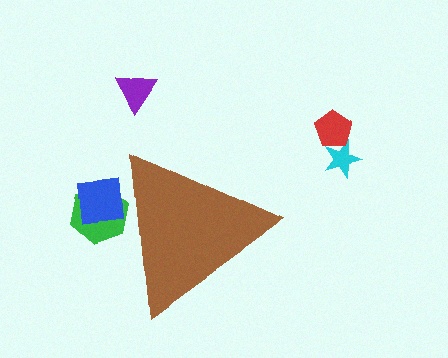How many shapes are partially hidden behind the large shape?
2 shapes are partially hidden.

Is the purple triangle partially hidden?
No, the purple triangle is fully visible.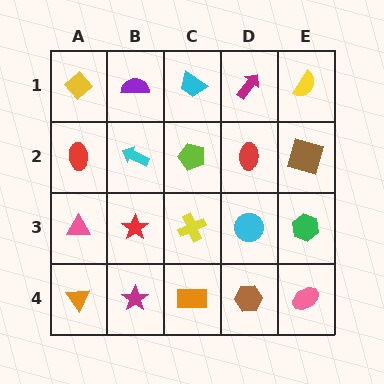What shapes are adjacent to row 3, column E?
A brown square (row 2, column E), a pink ellipse (row 4, column E), a cyan circle (row 3, column D).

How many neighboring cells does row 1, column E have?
2.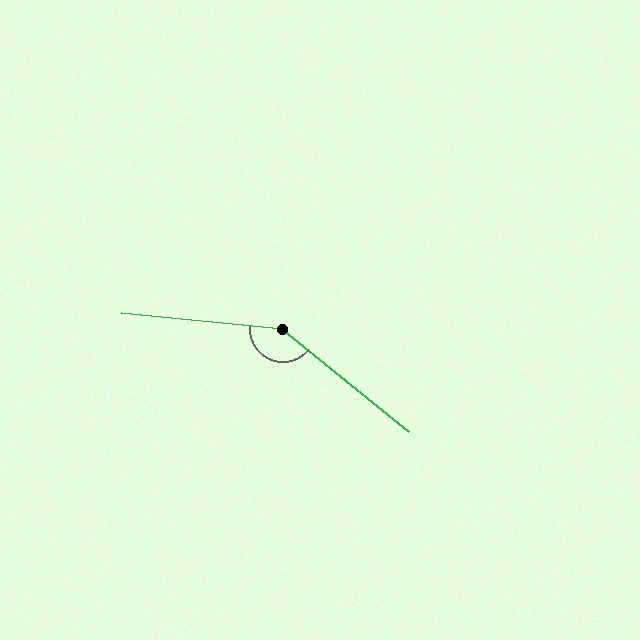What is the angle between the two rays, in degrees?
Approximately 147 degrees.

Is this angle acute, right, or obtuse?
It is obtuse.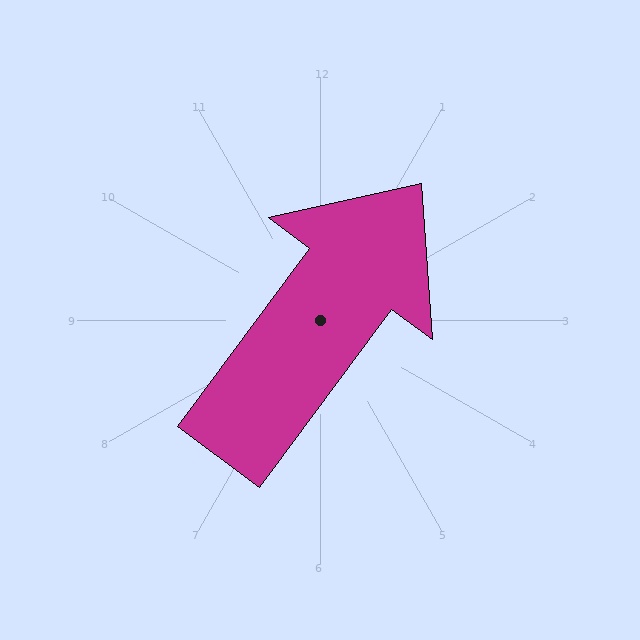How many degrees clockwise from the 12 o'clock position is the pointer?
Approximately 37 degrees.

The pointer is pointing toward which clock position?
Roughly 1 o'clock.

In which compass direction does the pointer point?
Northeast.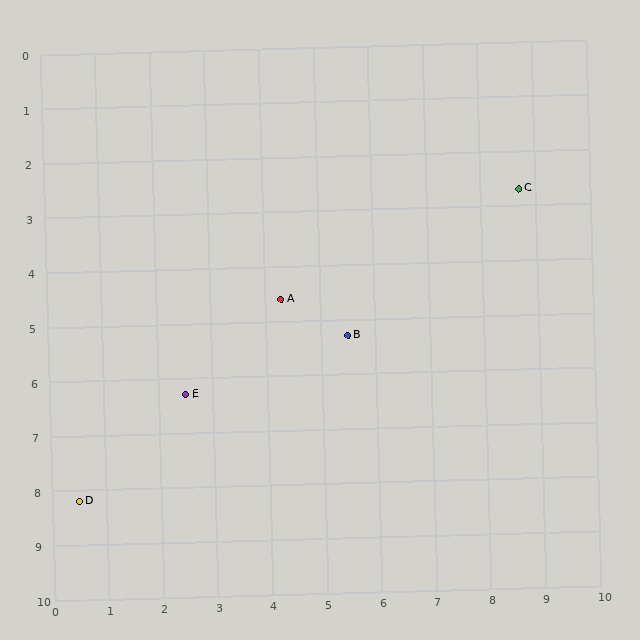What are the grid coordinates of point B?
Point B is at approximately (5.5, 5.3).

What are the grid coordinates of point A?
Point A is at approximately (4.3, 4.6).